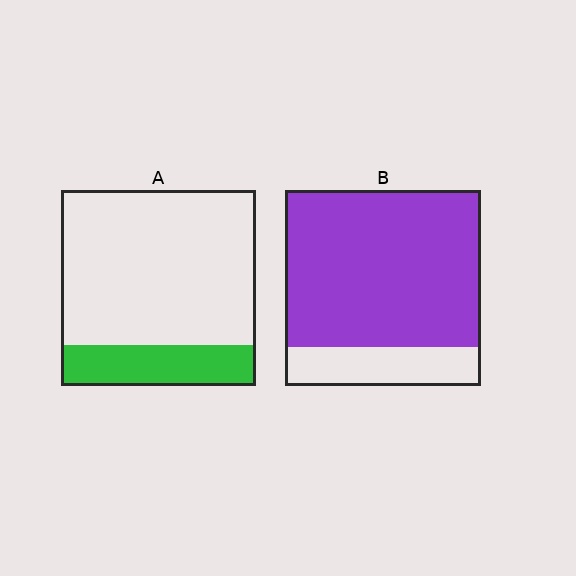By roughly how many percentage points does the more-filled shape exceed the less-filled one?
By roughly 60 percentage points (B over A).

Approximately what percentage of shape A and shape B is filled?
A is approximately 20% and B is approximately 80%.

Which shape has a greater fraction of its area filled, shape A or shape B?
Shape B.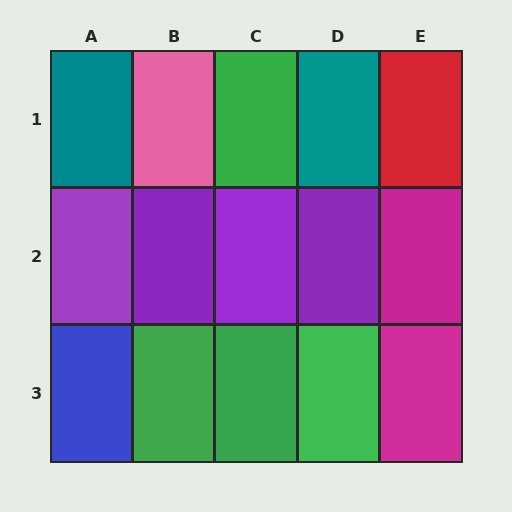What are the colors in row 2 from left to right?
Purple, purple, purple, purple, magenta.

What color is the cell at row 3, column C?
Green.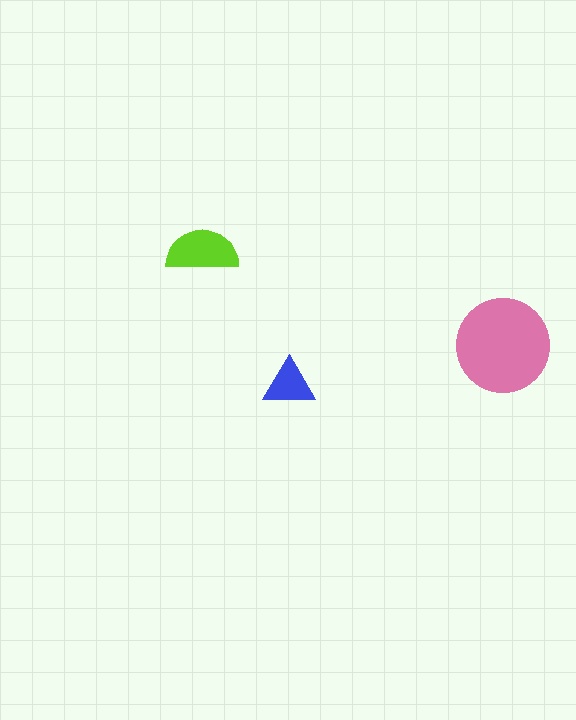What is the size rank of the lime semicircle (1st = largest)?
2nd.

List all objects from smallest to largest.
The blue triangle, the lime semicircle, the pink circle.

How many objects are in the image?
There are 3 objects in the image.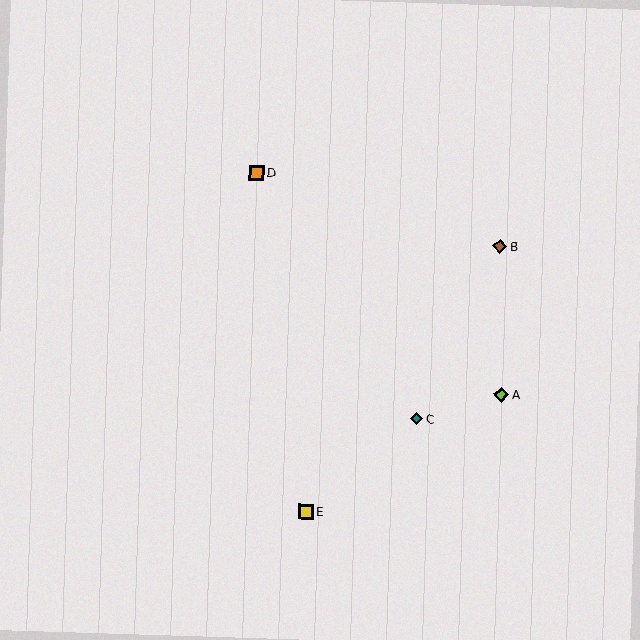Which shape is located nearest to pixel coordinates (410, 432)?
The teal diamond (labeled C) at (417, 419) is nearest to that location.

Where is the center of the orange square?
The center of the orange square is at (256, 173).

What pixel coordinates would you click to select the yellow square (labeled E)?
Click at (306, 511) to select the yellow square E.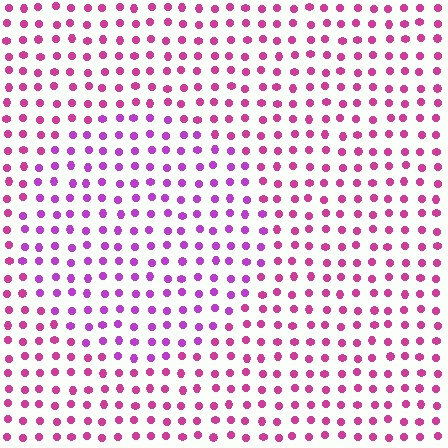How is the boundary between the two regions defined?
The boundary is defined purely by a slight shift in hue (about 29 degrees). Spacing, size, and orientation are identical on both sides.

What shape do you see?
I see a circle.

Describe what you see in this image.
The image is filled with small magenta elements in a uniform arrangement. A circle-shaped region is visible where the elements are tinted to a slightly different hue, forming a subtle color boundary.